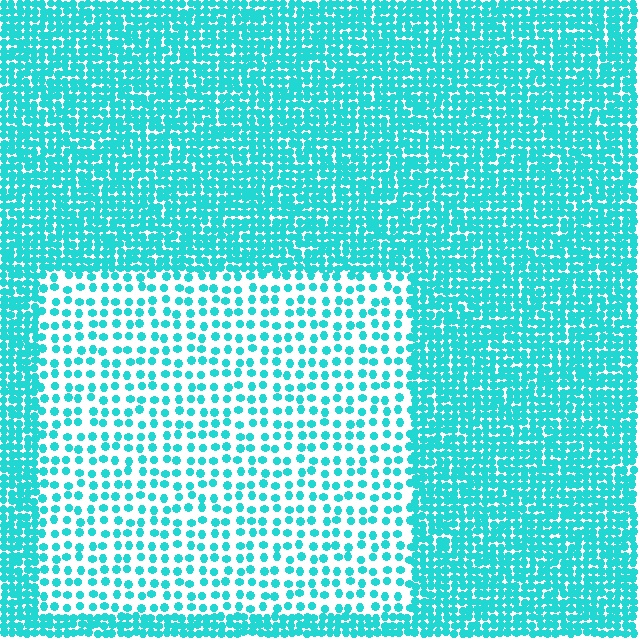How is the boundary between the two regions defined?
The boundary is defined by a change in element density (approximately 2.5x ratio). All elements are the same color, size, and shape.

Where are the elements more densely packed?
The elements are more densely packed outside the rectangle boundary.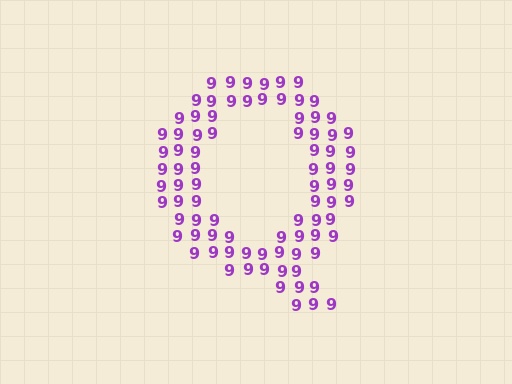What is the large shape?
The large shape is the letter Q.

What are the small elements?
The small elements are digit 9's.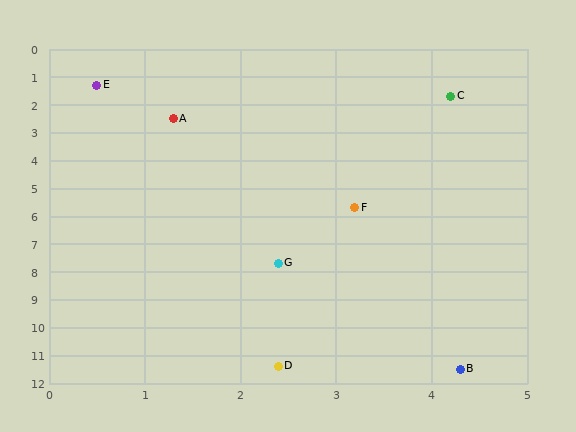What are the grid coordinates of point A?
Point A is at approximately (1.3, 2.5).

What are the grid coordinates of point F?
Point F is at approximately (3.2, 5.7).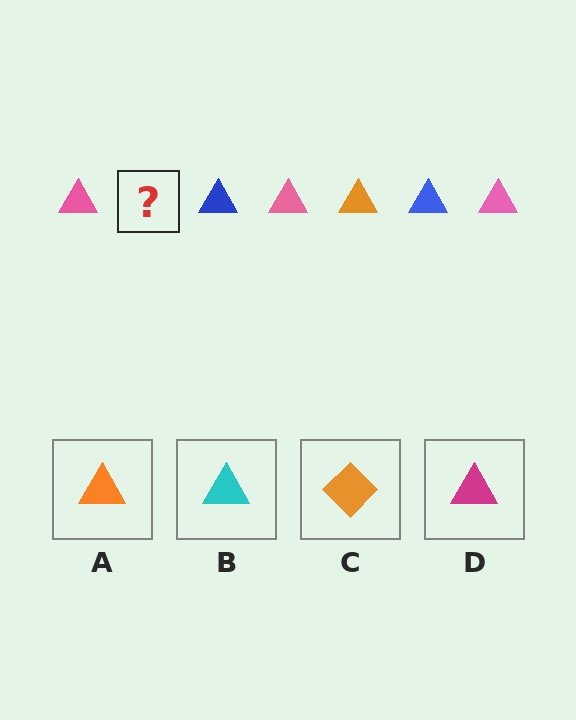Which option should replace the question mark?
Option A.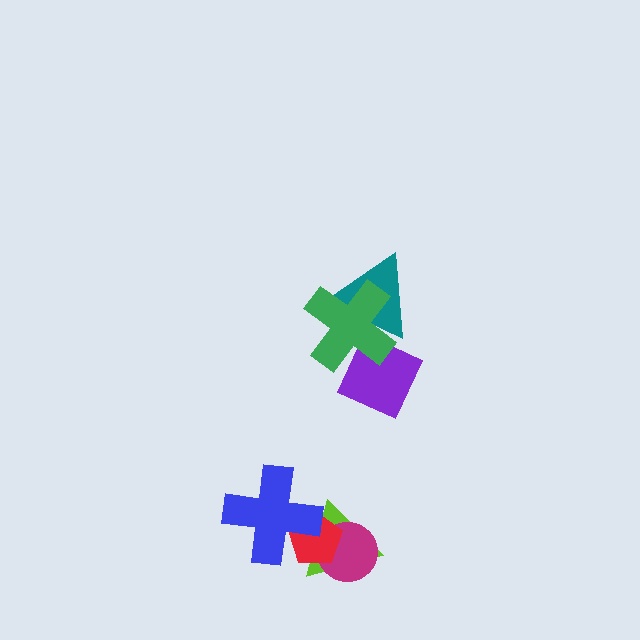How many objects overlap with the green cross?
2 objects overlap with the green cross.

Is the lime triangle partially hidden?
Yes, it is partially covered by another shape.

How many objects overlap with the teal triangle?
2 objects overlap with the teal triangle.